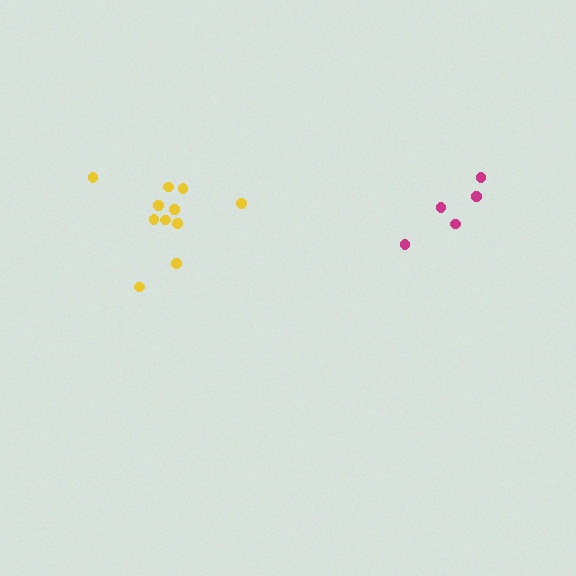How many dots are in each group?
Group 1: 5 dots, Group 2: 11 dots (16 total).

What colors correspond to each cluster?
The clusters are colored: magenta, yellow.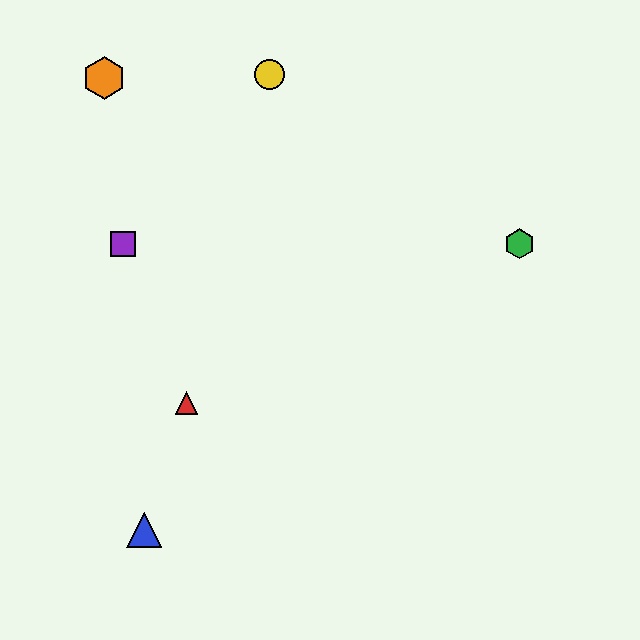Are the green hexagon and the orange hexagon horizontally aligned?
No, the green hexagon is at y≈244 and the orange hexagon is at y≈78.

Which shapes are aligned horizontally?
The green hexagon, the purple square are aligned horizontally.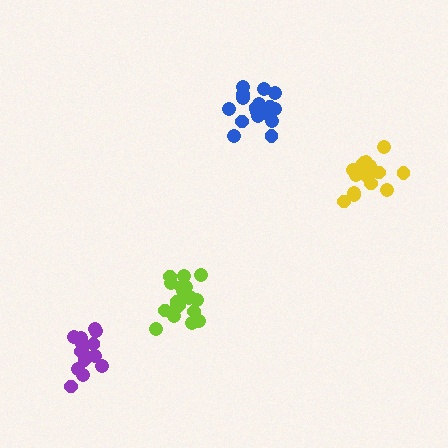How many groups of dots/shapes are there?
There are 4 groups.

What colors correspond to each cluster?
The clusters are colored: purple, yellow, blue, lime.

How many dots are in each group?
Group 1: 15 dots, Group 2: 17 dots, Group 3: 19 dots, Group 4: 19 dots (70 total).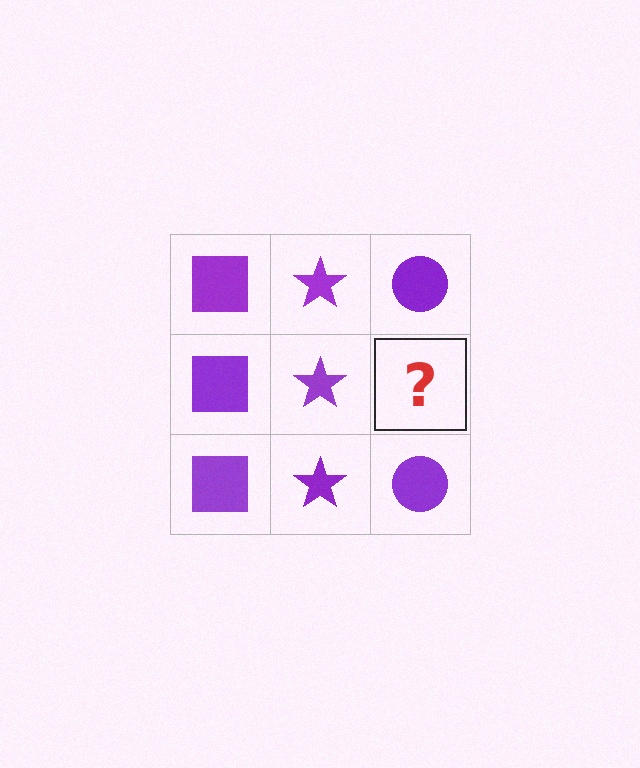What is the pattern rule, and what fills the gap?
The rule is that each column has a consistent shape. The gap should be filled with a purple circle.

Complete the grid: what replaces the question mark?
The question mark should be replaced with a purple circle.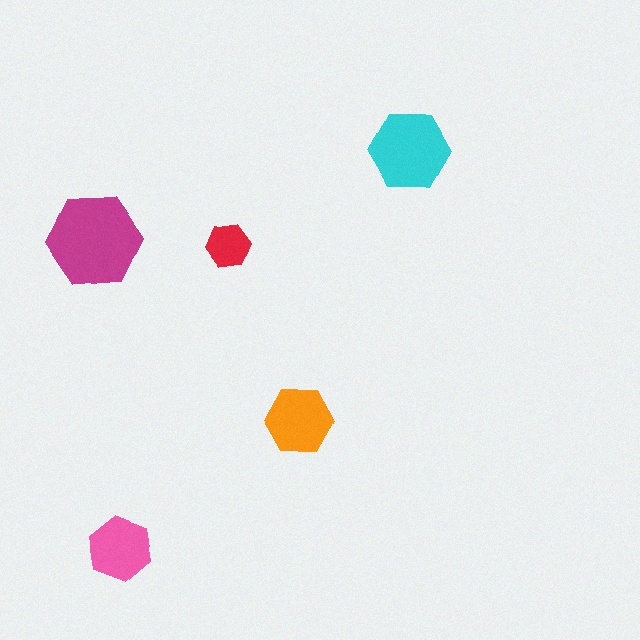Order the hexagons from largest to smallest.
the magenta one, the cyan one, the orange one, the pink one, the red one.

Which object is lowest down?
The pink hexagon is bottommost.